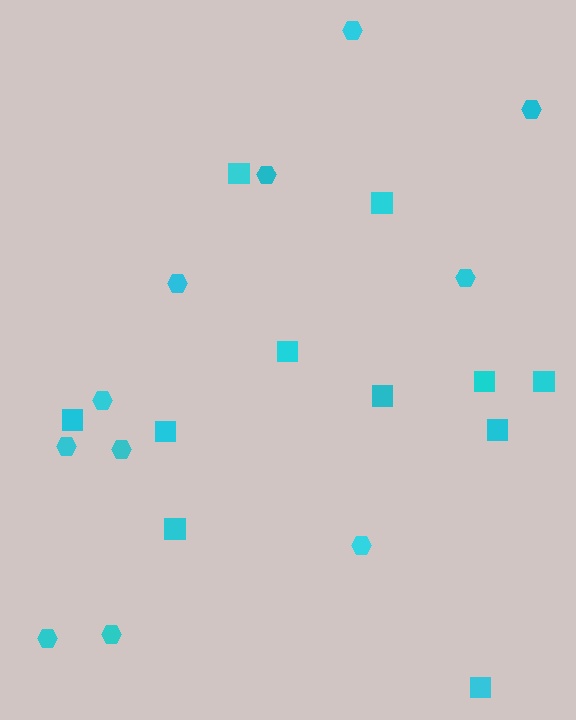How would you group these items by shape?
There are 2 groups: one group of squares (11) and one group of hexagons (11).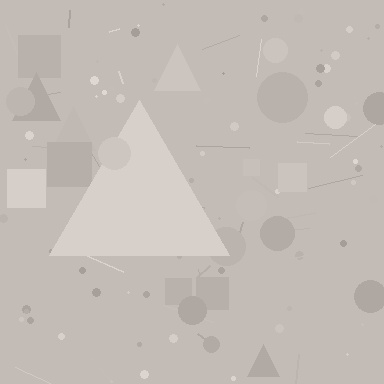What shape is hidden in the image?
A triangle is hidden in the image.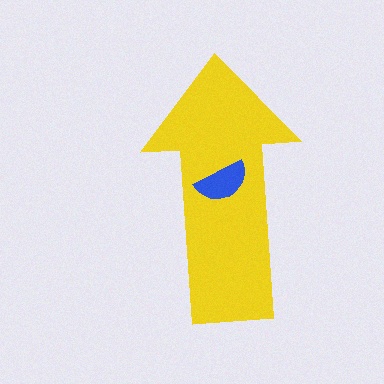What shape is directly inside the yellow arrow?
The blue semicircle.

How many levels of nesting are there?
2.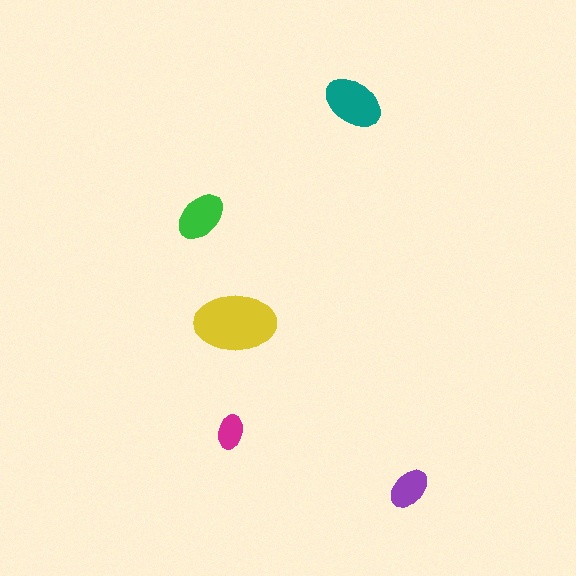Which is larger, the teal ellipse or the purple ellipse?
The teal one.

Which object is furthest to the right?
The purple ellipse is rightmost.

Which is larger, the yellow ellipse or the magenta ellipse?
The yellow one.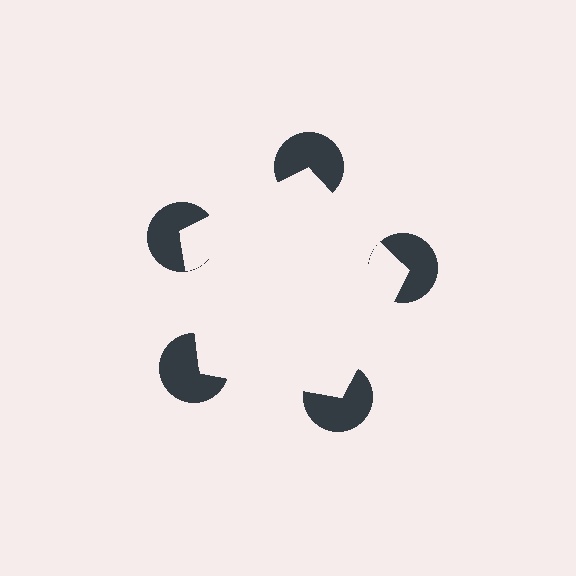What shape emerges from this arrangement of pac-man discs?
An illusory pentagon — its edges are inferred from the aligned wedge cuts in the pac-man discs, not physically drawn.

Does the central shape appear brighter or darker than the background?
It typically appears slightly brighter than the background, even though no actual brightness change is drawn.